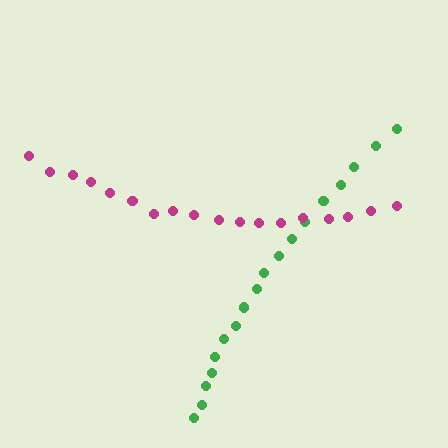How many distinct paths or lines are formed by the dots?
There are 2 distinct paths.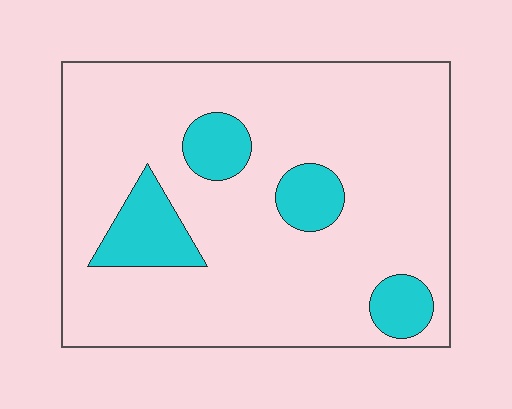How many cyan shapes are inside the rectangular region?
4.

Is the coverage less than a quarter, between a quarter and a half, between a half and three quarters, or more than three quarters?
Less than a quarter.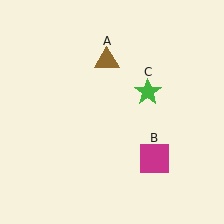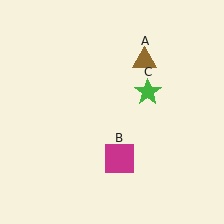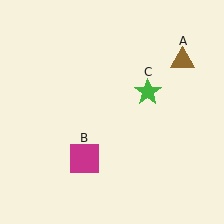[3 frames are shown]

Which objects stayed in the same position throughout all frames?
Green star (object C) remained stationary.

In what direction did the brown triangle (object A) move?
The brown triangle (object A) moved right.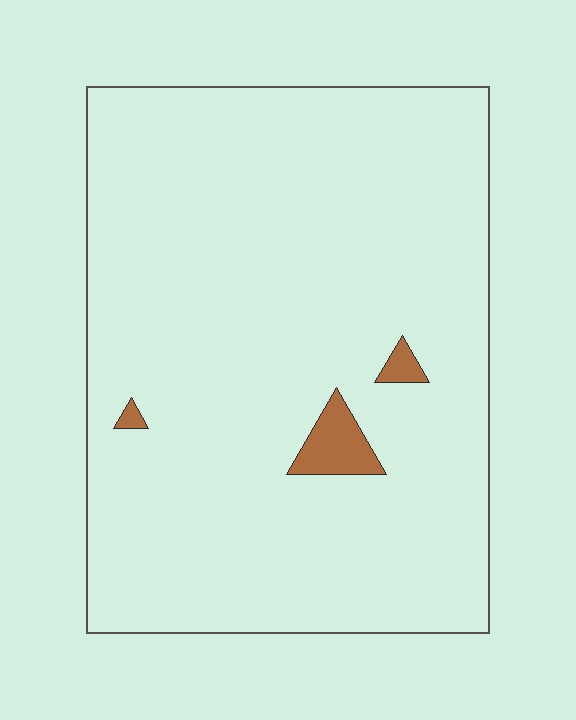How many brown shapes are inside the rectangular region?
3.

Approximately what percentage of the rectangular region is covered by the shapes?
Approximately 5%.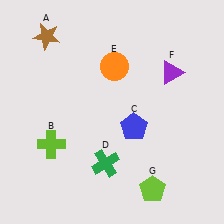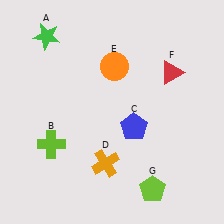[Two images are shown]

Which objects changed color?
A changed from brown to green. D changed from green to orange. F changed from purple to red.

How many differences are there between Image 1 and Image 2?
There are 3 differences between the two images.